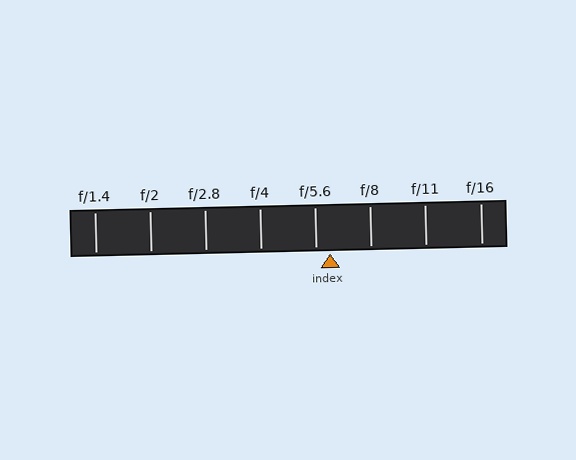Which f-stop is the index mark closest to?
The index mark is closest to f/5.6.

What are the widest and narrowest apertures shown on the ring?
The widest aperture shown is f/1.4 and the narrowest is f/16.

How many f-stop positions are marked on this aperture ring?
There are 8 f-stop positions marked.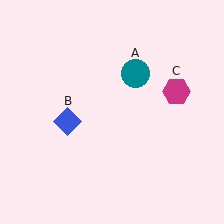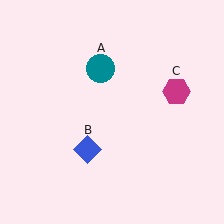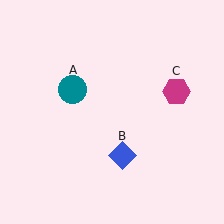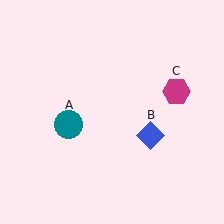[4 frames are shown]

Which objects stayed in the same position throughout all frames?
Magenta hexagon (object C) remained stationary.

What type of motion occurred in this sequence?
The teal circle (object A), blue diamond (object B) rotated counterclockwise around the center of the scene.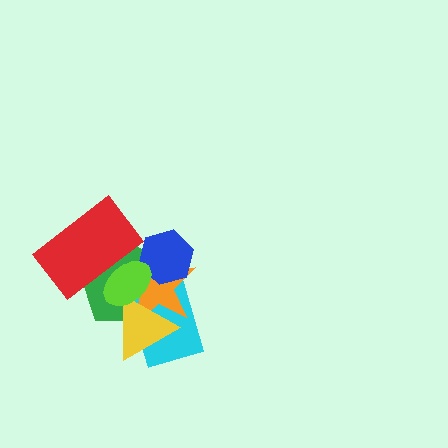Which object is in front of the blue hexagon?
The lime ellipse is in front of the blue hexagon.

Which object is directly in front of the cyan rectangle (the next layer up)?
The orange star is directly in front of the cyan rectangle.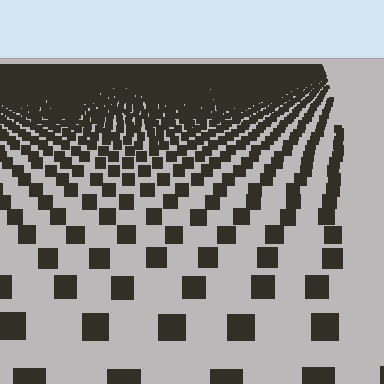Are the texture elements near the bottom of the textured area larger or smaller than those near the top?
Larger. Near the bottom, elements are closer to the viewer and appear at a bigger on-screen size.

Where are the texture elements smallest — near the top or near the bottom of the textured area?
Near the top.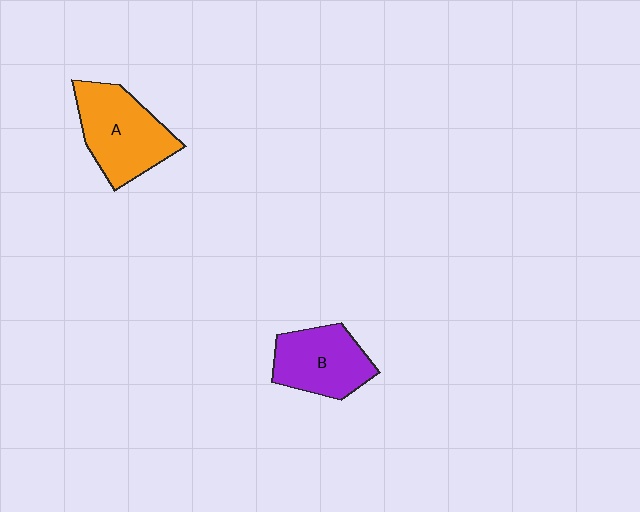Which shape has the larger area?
Shape A (orange).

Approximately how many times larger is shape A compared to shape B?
Approximately 1.2 times.